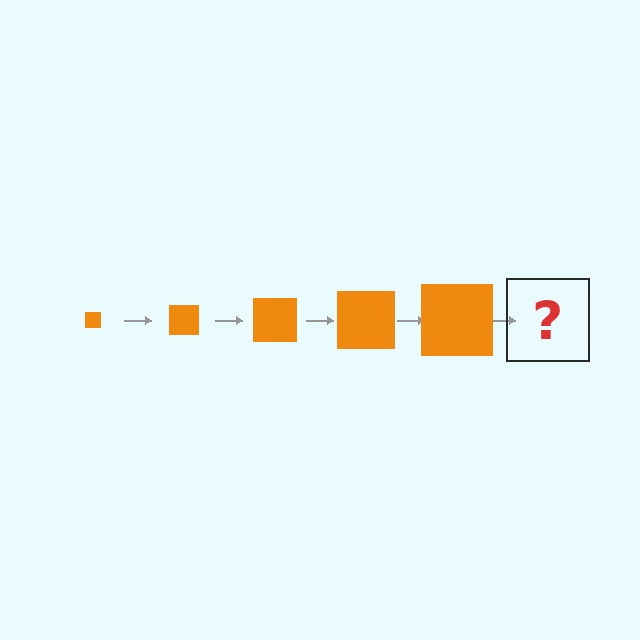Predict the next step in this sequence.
The next step is an orange square, larger than the previous one.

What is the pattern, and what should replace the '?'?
The pattern is that the square gets progressively larger each step. The '?' should be an orange square, larger than the previous one.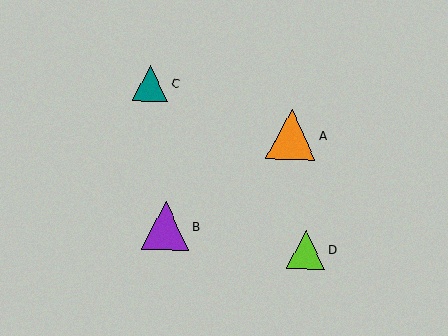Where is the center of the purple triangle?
The center of the purple triangle is at (165, 226).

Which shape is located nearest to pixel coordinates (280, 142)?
The orange triangle (labeled A) at (291, 135) is nearest to that location.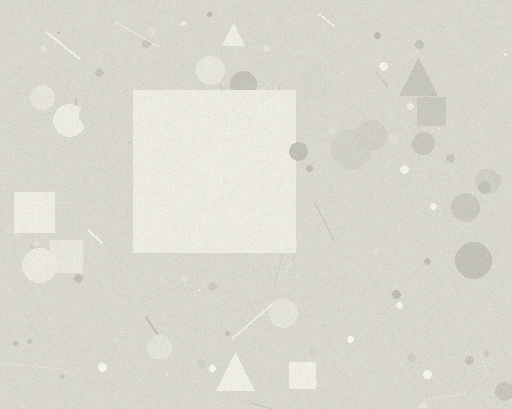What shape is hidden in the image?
A square is hidden in the image.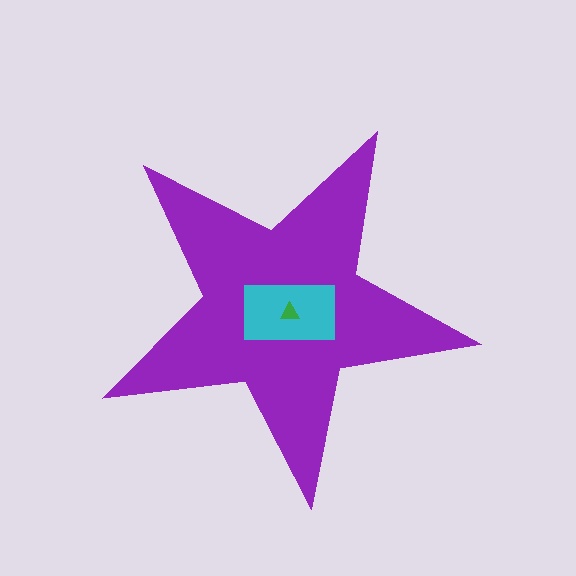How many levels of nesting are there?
3.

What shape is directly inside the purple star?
The cyan rectangle.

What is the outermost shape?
The purple star.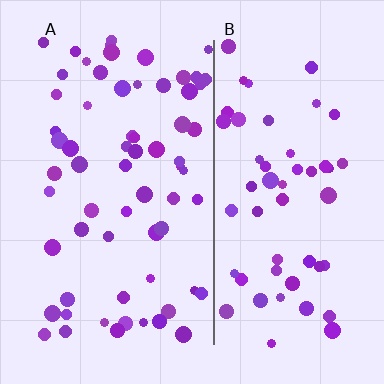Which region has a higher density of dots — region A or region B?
A (the left).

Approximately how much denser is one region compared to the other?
Approximately 1.2× — region A over region B.